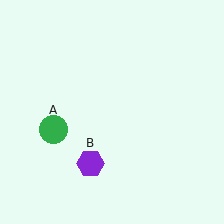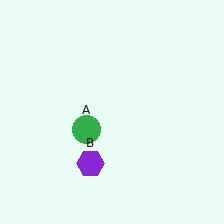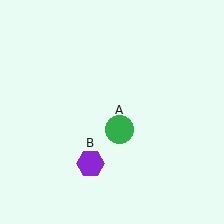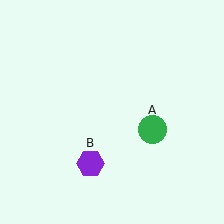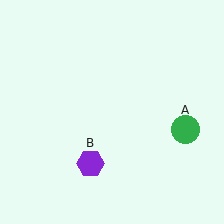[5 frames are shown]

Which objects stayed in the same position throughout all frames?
Purple hexagon (object B) remained stationary.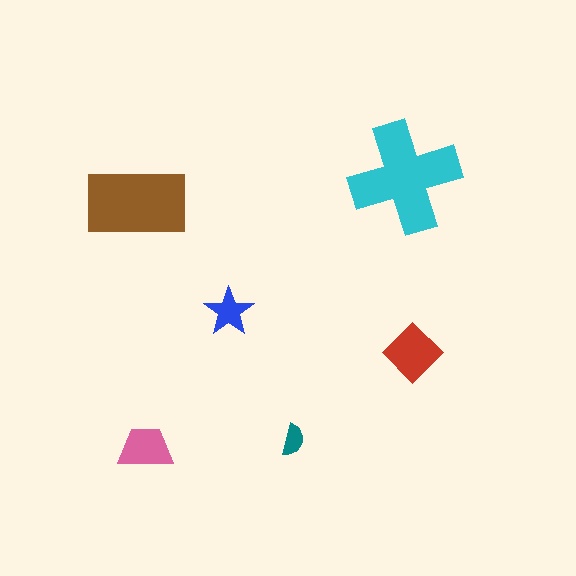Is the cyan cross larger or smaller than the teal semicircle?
Larger.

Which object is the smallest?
The teal semicircle.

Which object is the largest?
The cyan cross.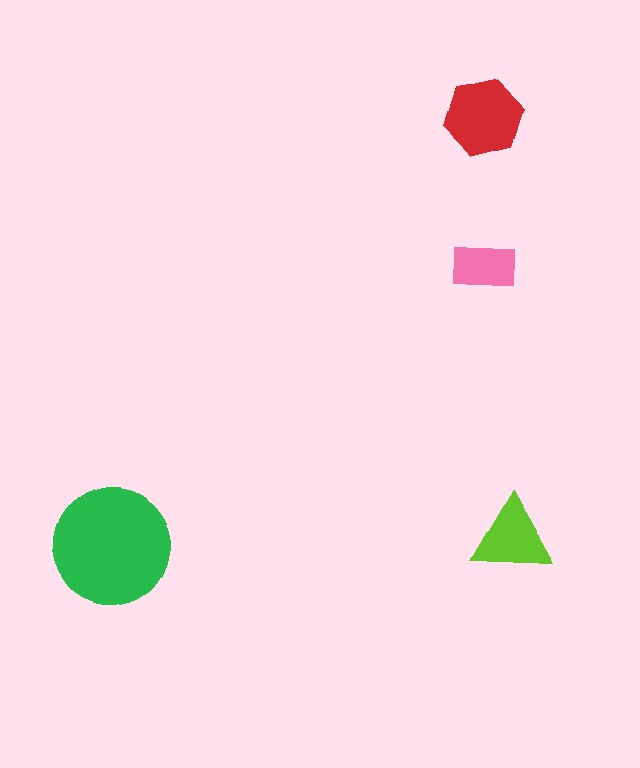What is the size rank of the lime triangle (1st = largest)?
3rd.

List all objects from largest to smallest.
The green circle, the red hexagon, the lime triangle, the pink rectangle.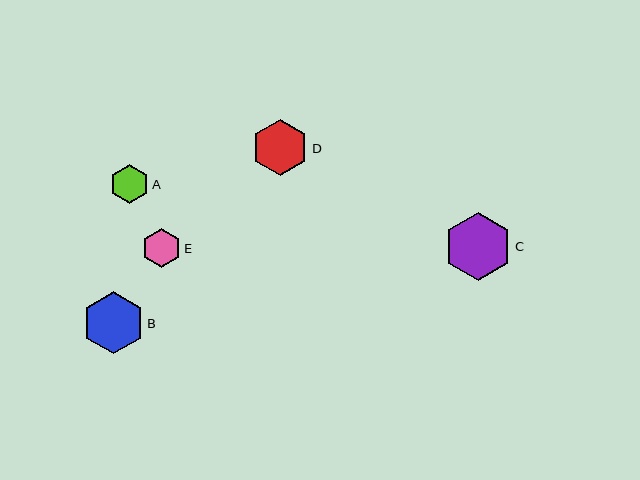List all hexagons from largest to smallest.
From largest to smallest: C, B, D, E, A.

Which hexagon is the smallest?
Hexagon A is the smallest with a size of approximately 39 pixels.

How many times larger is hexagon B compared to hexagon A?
Hexagon B is approximately 1.6 times the size of hexagon A.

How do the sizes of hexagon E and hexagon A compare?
Hexagon E and hexagon A are approximately the same size.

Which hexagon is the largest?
Hexagon C is the largest with a size of approximately 68 pixels.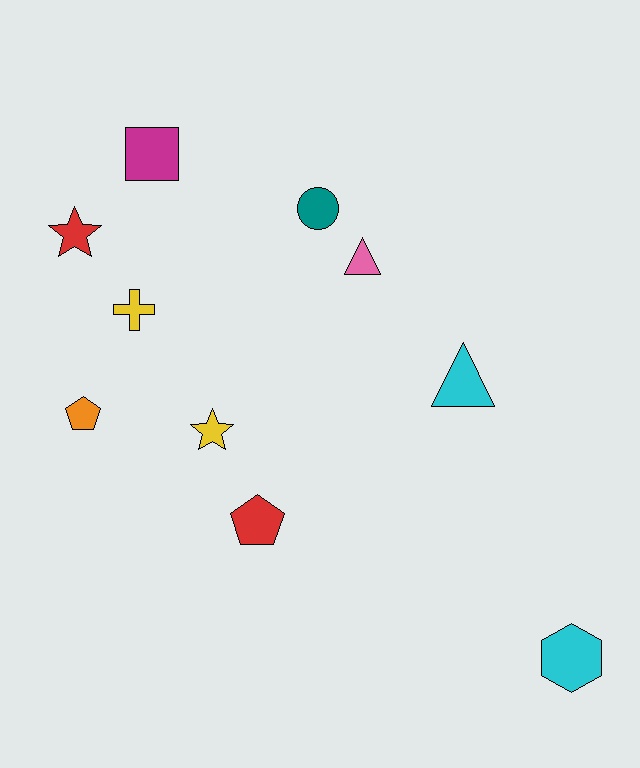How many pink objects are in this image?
There is 1 pink object.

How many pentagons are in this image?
There are 2 pentagons.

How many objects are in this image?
There are 10 objects.